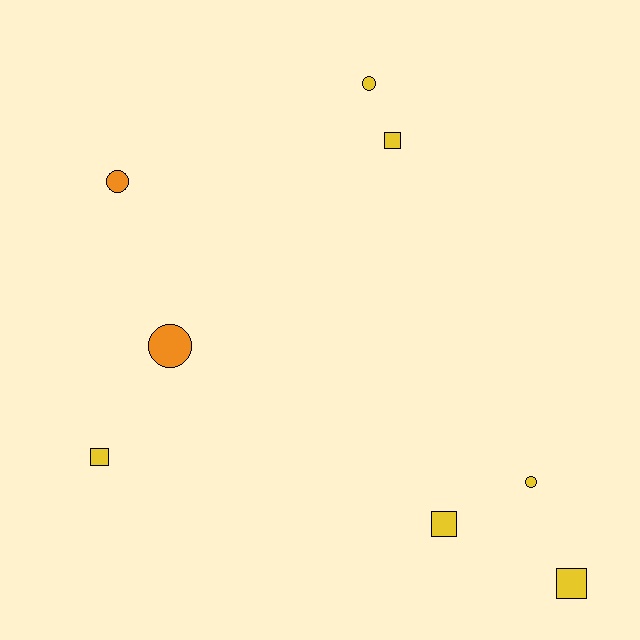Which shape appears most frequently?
Circle, with 4 objects.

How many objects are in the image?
There are 8 objects.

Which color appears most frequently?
Yellow, with 6 objects.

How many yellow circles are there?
There are 2 yellow circles.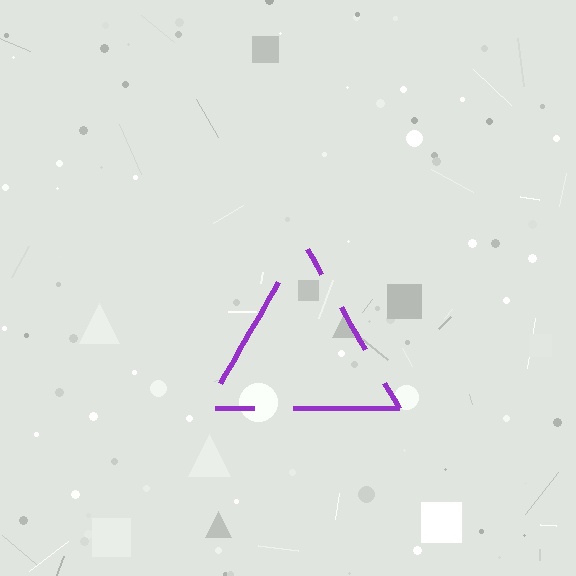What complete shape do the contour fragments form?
The contour fragments form a triangle.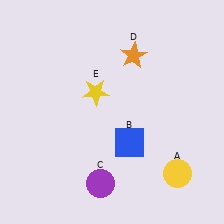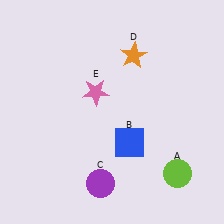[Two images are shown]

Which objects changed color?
A changed from yellow to lime. E changed from yellow to pink.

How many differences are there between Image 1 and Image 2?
There are 2 differences between the two images.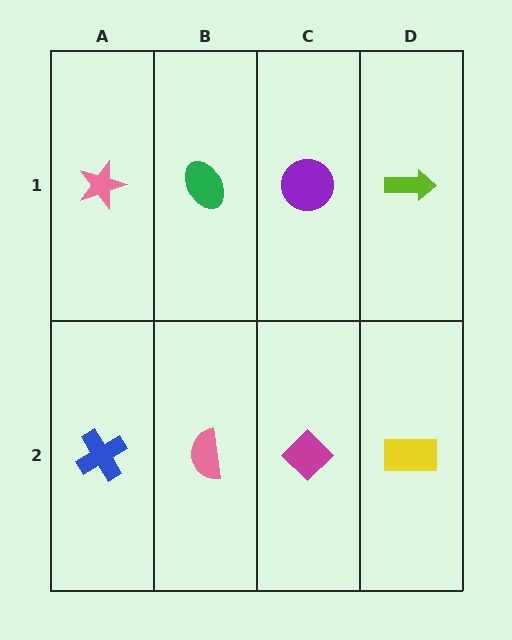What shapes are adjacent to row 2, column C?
A purple circle (row 1, column C), a pink semicircle (row 2, column B), a yellow rectangle (row 2, column D).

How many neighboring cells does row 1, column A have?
2.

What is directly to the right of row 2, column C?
A yellow rectangle.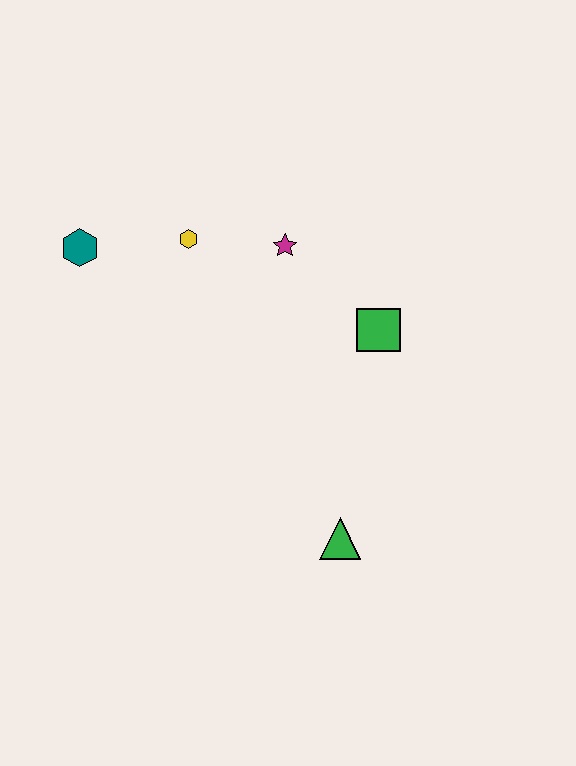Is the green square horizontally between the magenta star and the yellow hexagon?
No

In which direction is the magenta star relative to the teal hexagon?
The magenta star is to the right of the teal hexagon.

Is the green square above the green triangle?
Yes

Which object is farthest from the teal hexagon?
The green triangle is farthest from the teal hexagon.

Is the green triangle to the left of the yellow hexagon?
No